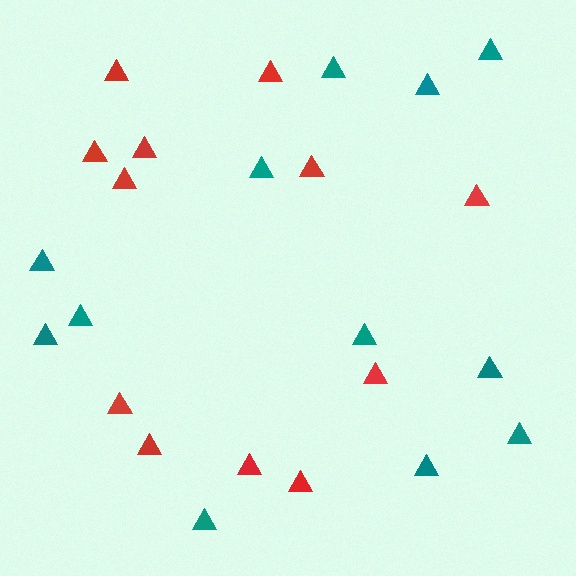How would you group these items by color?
There are 2 groups: one group of teal triangles (12) and one group of red triangles (12).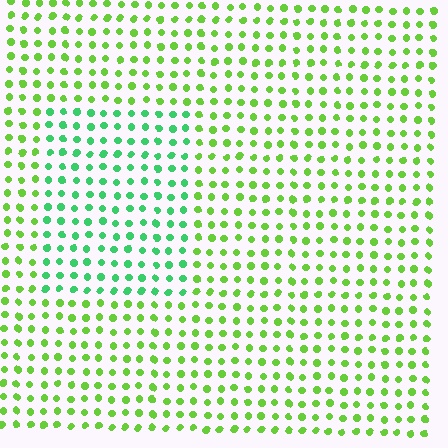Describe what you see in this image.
The image is filled with small lime elements in a uniform arrangement. A rectangle-shaped region is visible where the elements are tinted to a slightly different hue, forming a subtle color boundary.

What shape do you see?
I see a rectangle.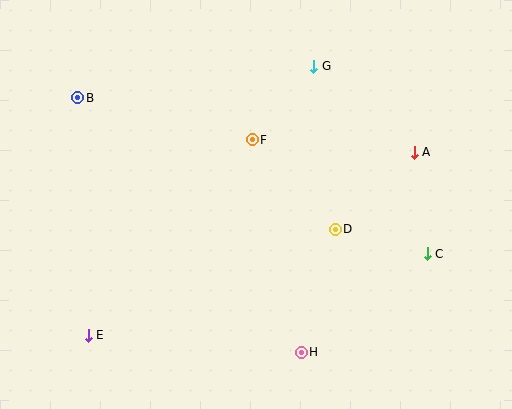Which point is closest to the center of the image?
Point F at (252, 140) is closest to the center.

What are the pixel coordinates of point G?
Point G is at (314, 66).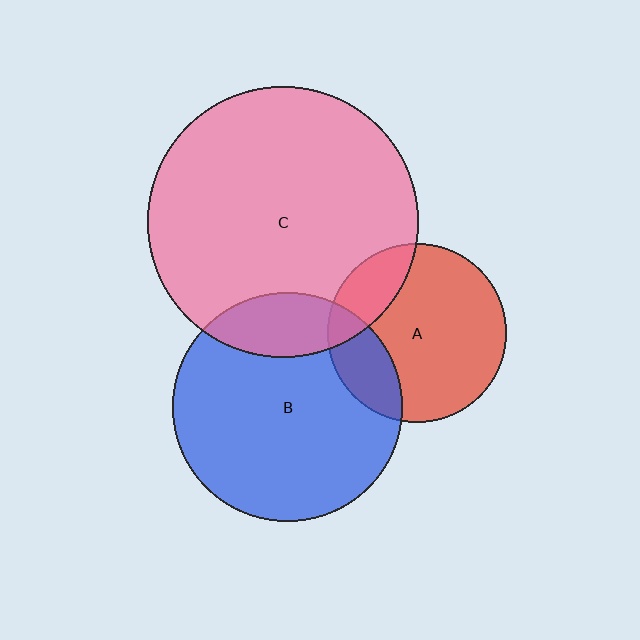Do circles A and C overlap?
Yes.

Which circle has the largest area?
Circle C (pink).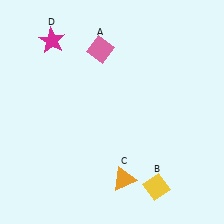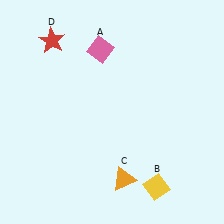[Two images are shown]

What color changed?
The star (D) changed from magenta in Image 1 to red in Image 2.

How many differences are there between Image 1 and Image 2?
There is 1 difference between the two images.